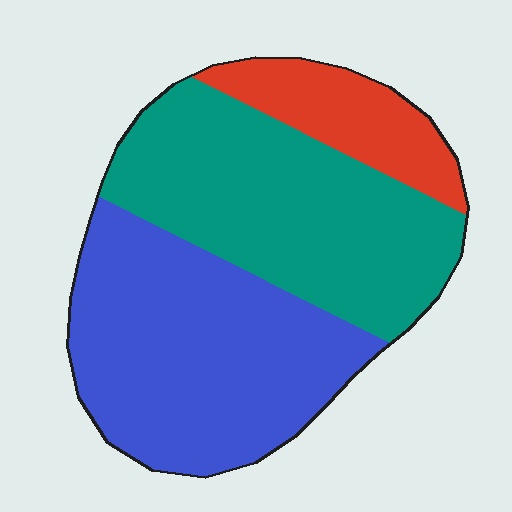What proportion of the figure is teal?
Teal covers around 40% of the figure.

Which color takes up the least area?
Red, at roughly 15%.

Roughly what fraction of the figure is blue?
Blue covers around 45% of the figure.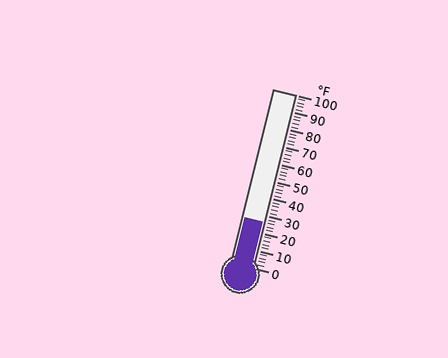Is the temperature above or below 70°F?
The temperature is below 70°F.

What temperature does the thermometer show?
The thermometer shows approximately 26°F.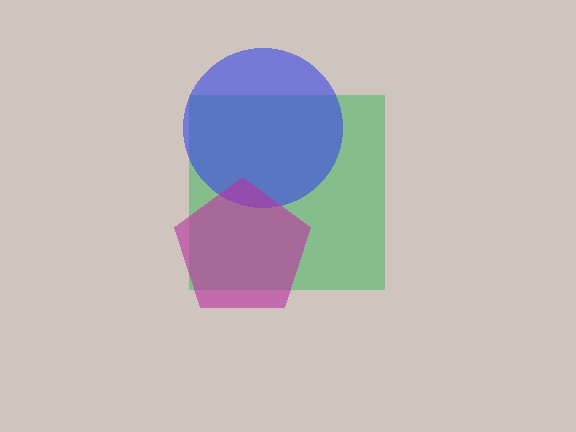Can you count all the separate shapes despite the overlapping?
Yes, there are 3 separate shapes.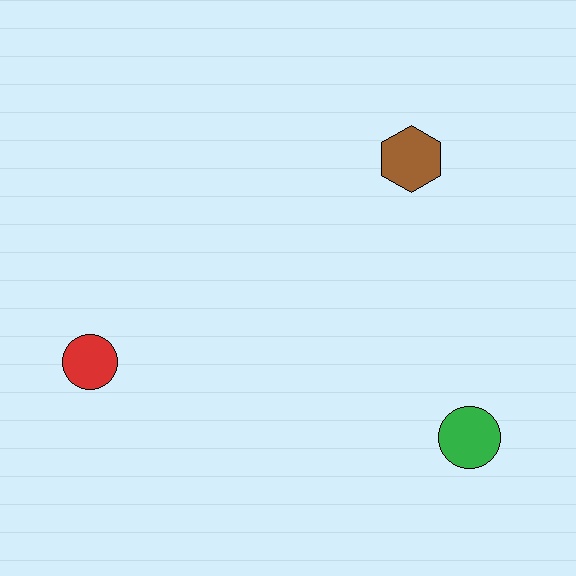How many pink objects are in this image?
There are no pink objects.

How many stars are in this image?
There are no stars.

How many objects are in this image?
There are 3 objects.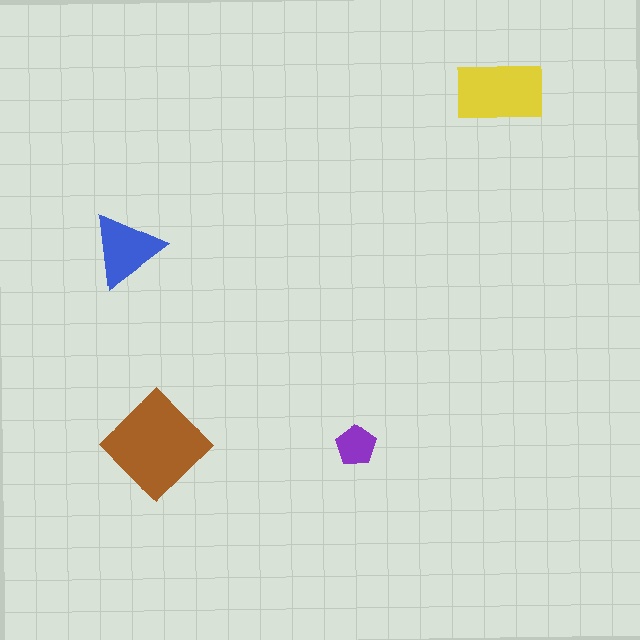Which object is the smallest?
The purple pentagon.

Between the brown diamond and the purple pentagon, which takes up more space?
The brown diamond.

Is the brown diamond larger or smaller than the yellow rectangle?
Larger.